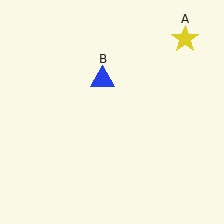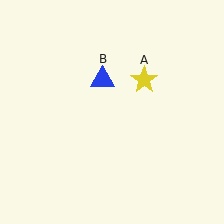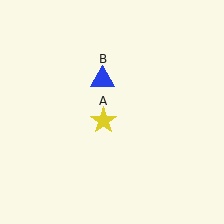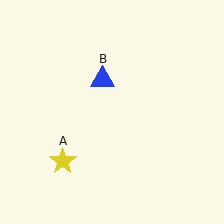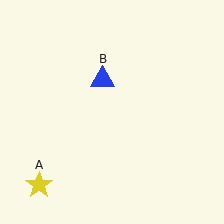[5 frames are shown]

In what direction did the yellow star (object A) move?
The yellow star (object A) moved down and to the left.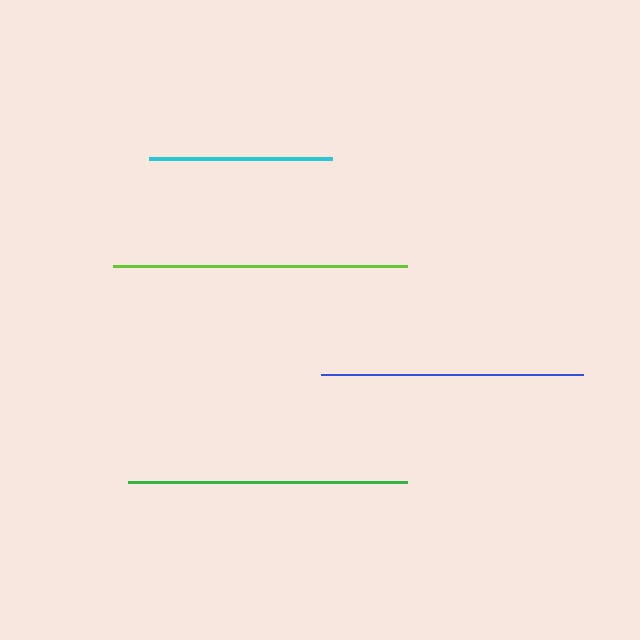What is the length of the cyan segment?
The cyan segment is approximately 183 pixels long.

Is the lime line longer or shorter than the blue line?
The lime line is longer than the blue line.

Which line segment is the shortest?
The cyan line is the shortest at approximately 183 pixels.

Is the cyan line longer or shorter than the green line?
The green line is longer than the cyan line.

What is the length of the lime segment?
The lime segment is approximately 294 pixels long.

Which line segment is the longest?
The lime line is the longest at approximately 294 pixels.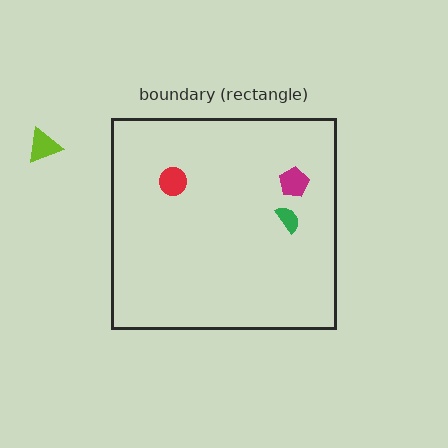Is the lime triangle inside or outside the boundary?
Outside.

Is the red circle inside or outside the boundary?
Inside.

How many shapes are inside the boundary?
3 inside, 1 outside.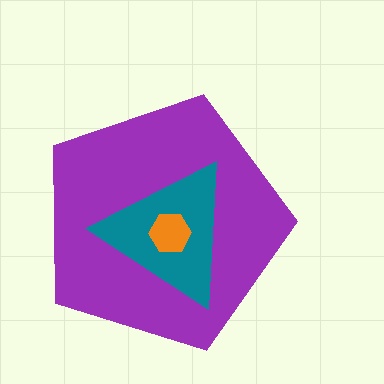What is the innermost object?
The orange hexagon.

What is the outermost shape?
The purple pentagon.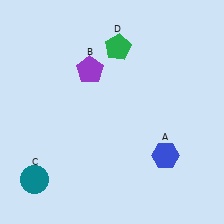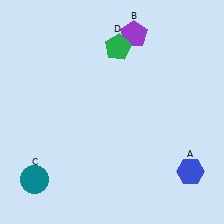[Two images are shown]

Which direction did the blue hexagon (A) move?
The blue hexagon (A) moved right.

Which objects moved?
The objects that moved are: the blue hexagon (A), the purple pentagon (B).